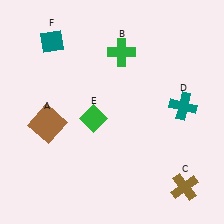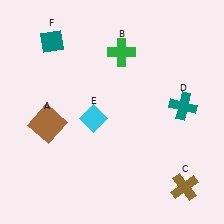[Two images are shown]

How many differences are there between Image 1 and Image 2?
There is 1 difference between the two images.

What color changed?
The diamond (E) changed from green in Image 1 to cyan in Image 2.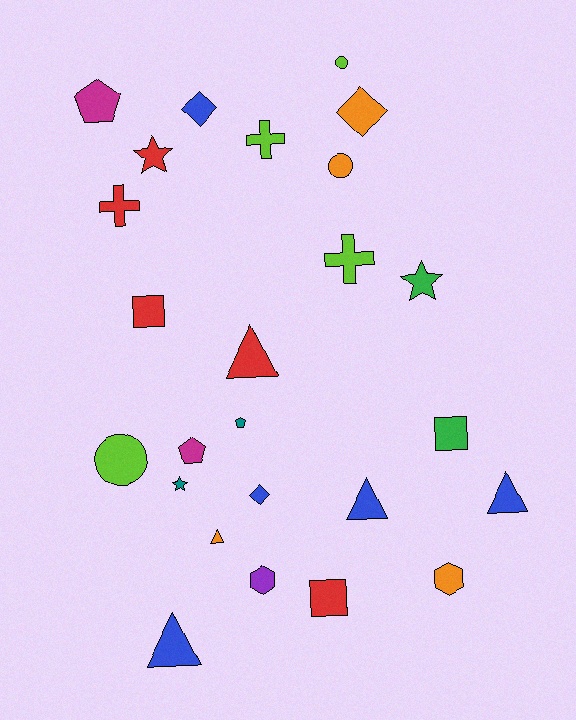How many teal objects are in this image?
There are 2 teal objects.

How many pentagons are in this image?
There are 3 pentagons.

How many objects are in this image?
There are 25 objects.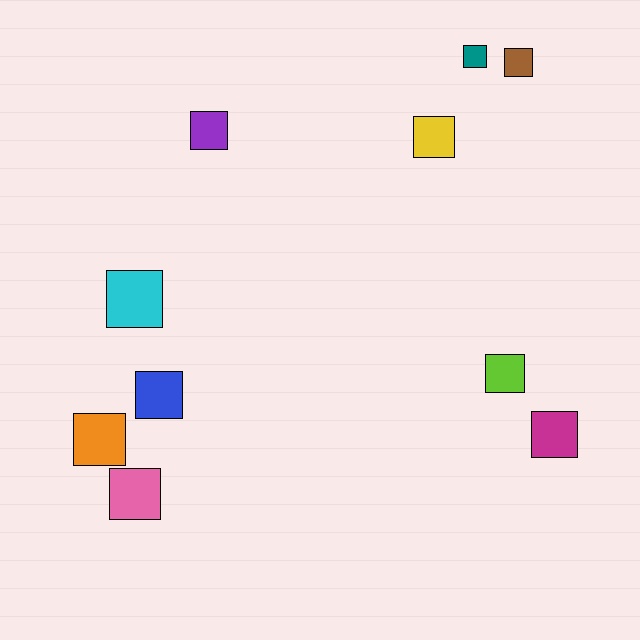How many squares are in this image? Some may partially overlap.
There are 10 squares.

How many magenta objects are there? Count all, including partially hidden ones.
There is 1 magenta object.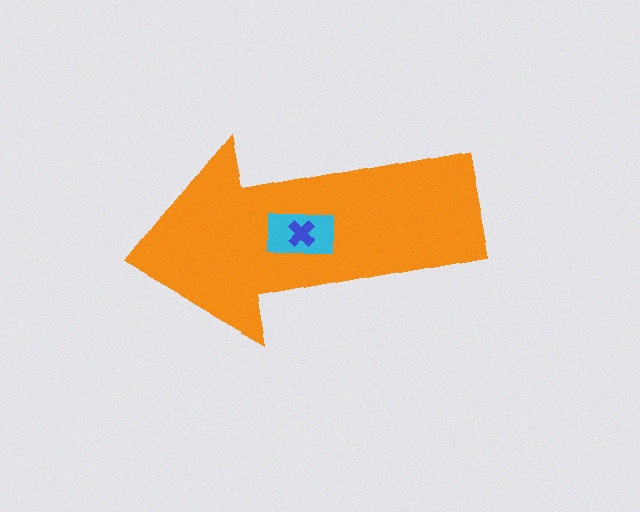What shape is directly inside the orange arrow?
The cyan rectangle.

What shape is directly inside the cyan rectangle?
The blue cross.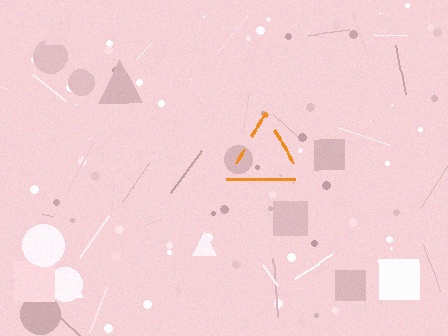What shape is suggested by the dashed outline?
The dashed outline suggests a triangle.